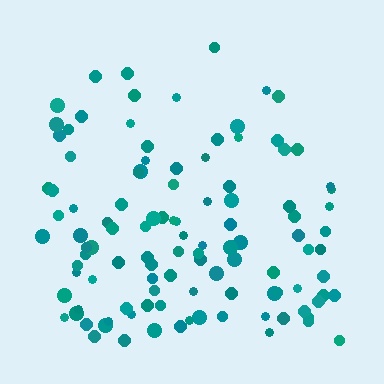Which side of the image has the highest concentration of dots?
The bottom.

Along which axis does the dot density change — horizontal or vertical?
Vertical.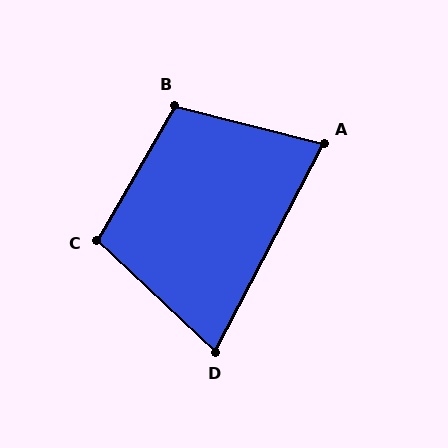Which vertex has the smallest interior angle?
D, at approximately 74 degrees.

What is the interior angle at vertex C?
Approximately 103 degrees (obtuse).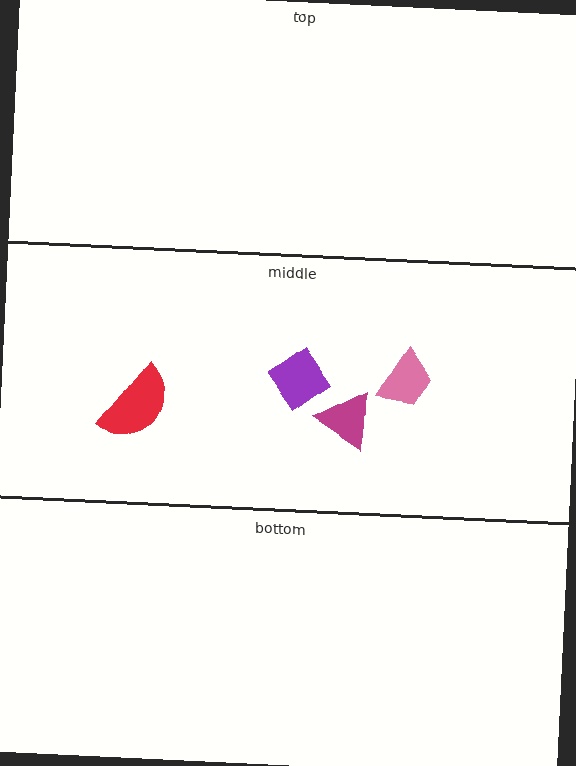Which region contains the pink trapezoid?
The middle region.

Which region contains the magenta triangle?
The middle region.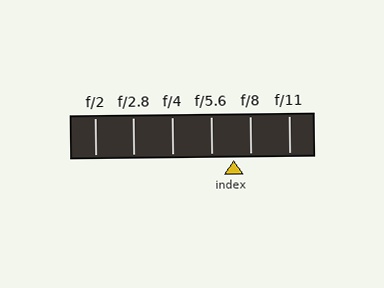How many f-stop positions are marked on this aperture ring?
There are 6 f-stop positions marked.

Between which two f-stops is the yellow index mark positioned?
The index mark is between f/5.6 and f/8.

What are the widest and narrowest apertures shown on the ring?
The widest aperture shown is f/2 and the narrowest is f/11.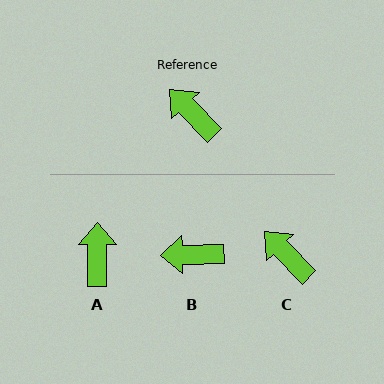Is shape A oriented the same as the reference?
No, it is off by about 44 degrees.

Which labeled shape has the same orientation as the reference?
C.